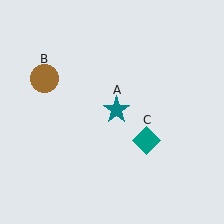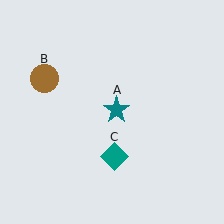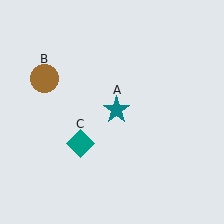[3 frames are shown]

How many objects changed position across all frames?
1 object changed position: teal diamond (object C).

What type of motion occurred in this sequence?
The teal diamond (object C) rotated clockwise around the center of the scene.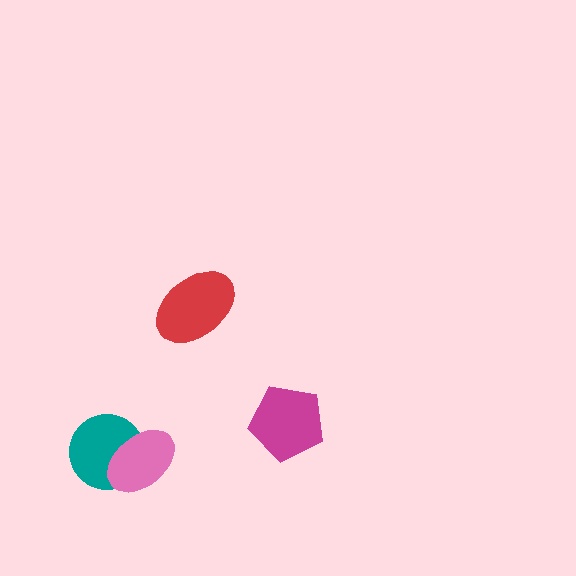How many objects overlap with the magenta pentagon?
0 objects overlap with the magenta pentagon.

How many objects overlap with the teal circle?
1 object overlaps with the teal circle.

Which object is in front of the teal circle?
The pink ellipse is in front of the teal circle.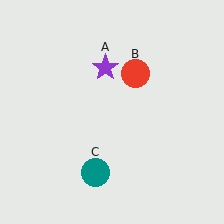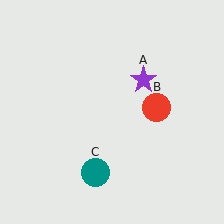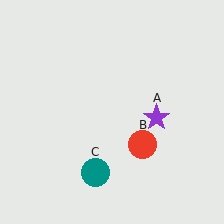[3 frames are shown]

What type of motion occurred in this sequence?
The purple star (object A), red circle (object B) rotated clockwise around the center of the scene.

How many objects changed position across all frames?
2 objects changed position: purple star (object A), red circle (object B).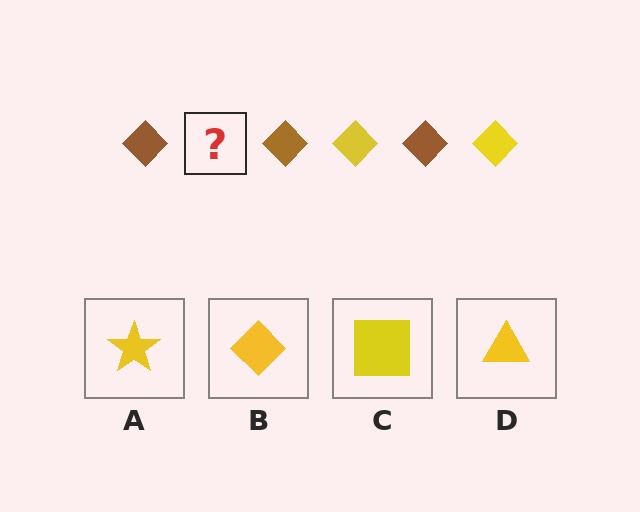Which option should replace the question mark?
Option B.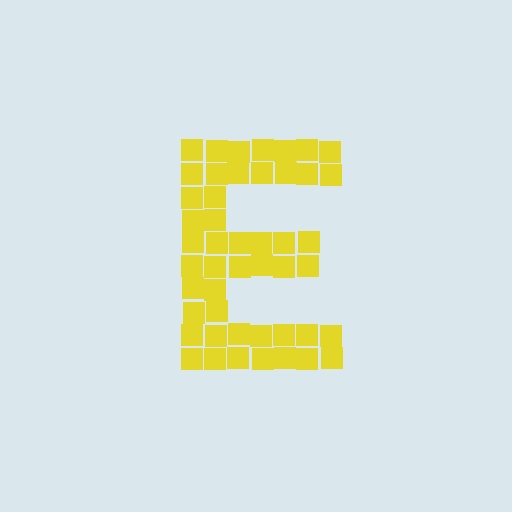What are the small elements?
The small elements are squares.